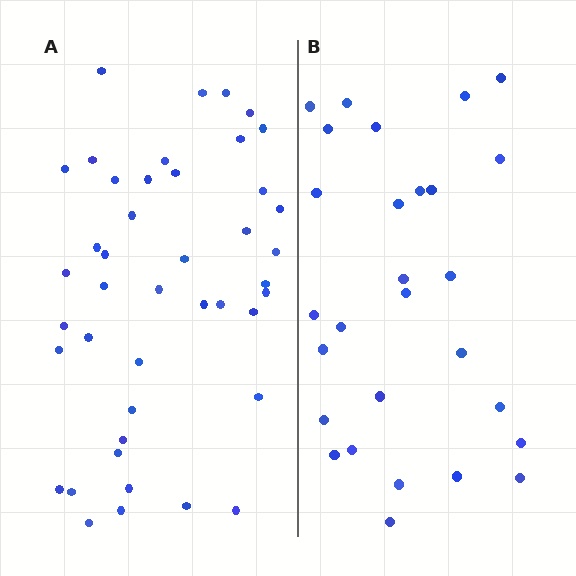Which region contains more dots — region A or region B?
Region A (the left region) has more dots.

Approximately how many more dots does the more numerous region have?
Region A has approximately 15 more dots than region B.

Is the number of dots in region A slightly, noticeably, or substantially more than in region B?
Region A has substantially more. The ratio is roughly 1.5 to 1.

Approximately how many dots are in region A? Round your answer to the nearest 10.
About 40 dots. (The exact count is 43, which rounds to 40.)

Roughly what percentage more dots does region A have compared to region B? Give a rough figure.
About 55% more.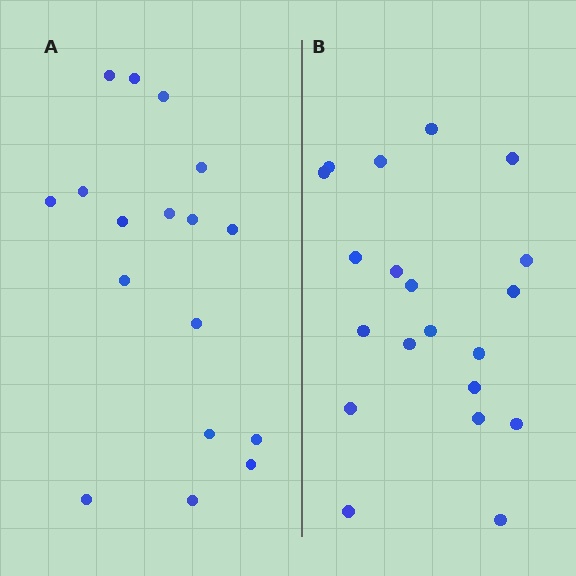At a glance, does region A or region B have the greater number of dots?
Region B (the right region) has more dots.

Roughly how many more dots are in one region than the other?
Region B has just a few more — roughly 2 or 3 more dots than region A.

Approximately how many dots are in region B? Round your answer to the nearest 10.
About 20 dots.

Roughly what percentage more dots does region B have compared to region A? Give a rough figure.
About 20% more.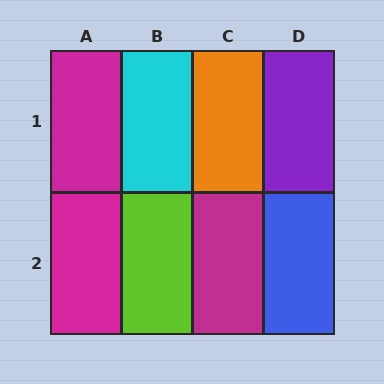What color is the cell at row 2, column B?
Lime.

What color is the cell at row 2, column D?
Blue.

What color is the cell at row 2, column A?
Magenta.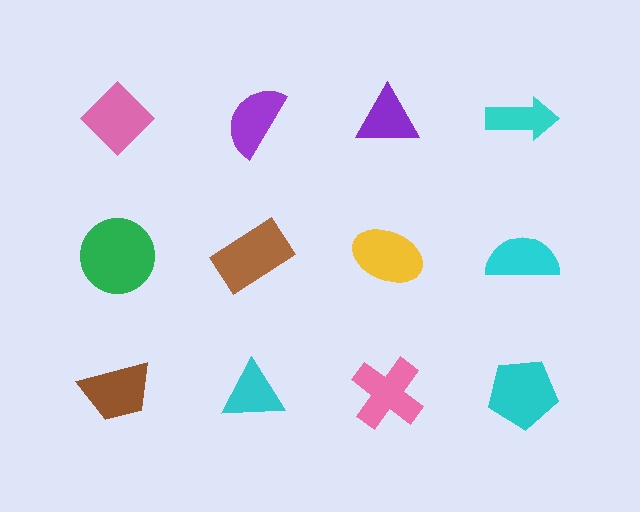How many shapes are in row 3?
4 shapes.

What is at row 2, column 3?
A yellow ellipse.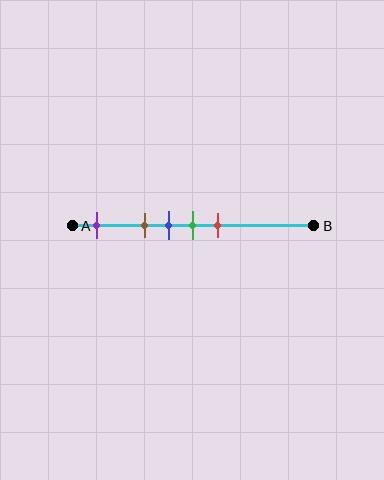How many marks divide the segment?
There are 5 marks dividing the segment.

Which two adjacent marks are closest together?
The blue and green marks are the closest adjacent pair.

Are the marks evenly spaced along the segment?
No, the marks are not evenly spaced.